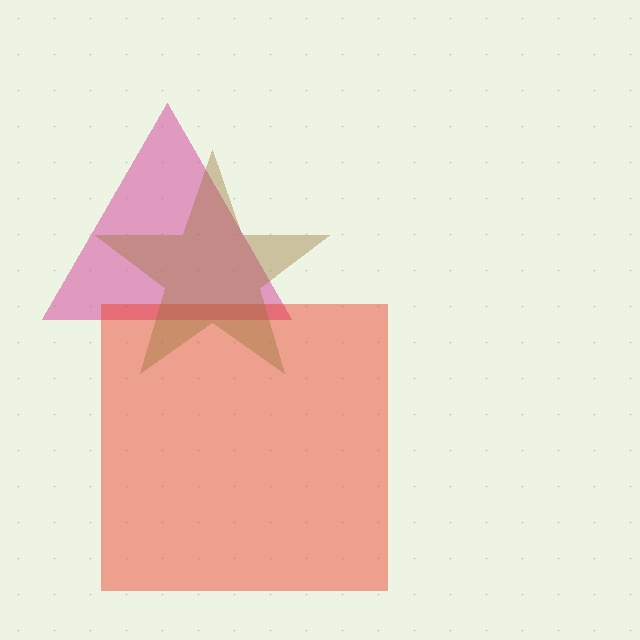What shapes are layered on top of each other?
The layered shapes are: a magenta triangle, a red square, a brown star.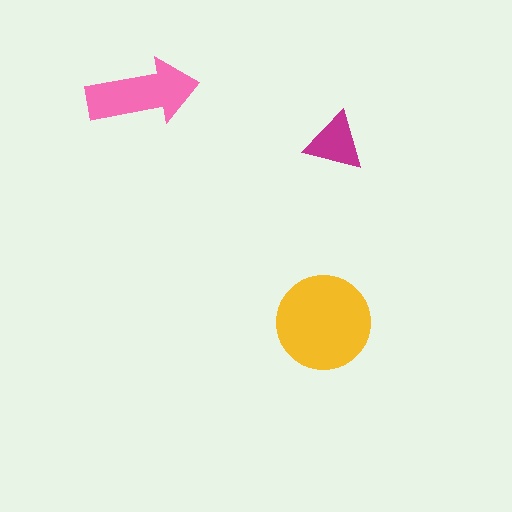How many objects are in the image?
There are 3 objects in the image.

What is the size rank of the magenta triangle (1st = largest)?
3rd.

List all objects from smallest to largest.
The magenta triangle, the pink arrow, the yellow circle.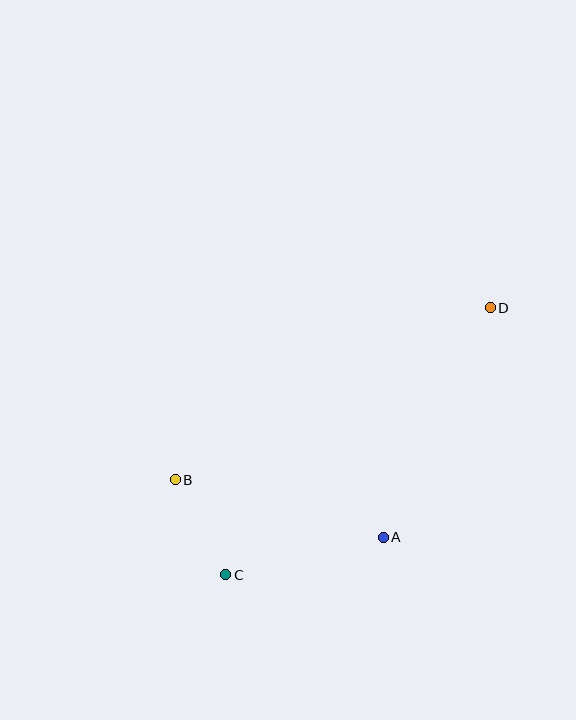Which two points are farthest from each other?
Points C and D are farthest from each other.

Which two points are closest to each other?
Points B and C are closest to each other.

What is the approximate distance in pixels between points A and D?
The distance between A and D is approximately 253 pixels.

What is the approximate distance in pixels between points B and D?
The distance between B and D is approximately 359 pixels.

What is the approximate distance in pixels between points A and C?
The distance between A and C is approximately 162 pixels.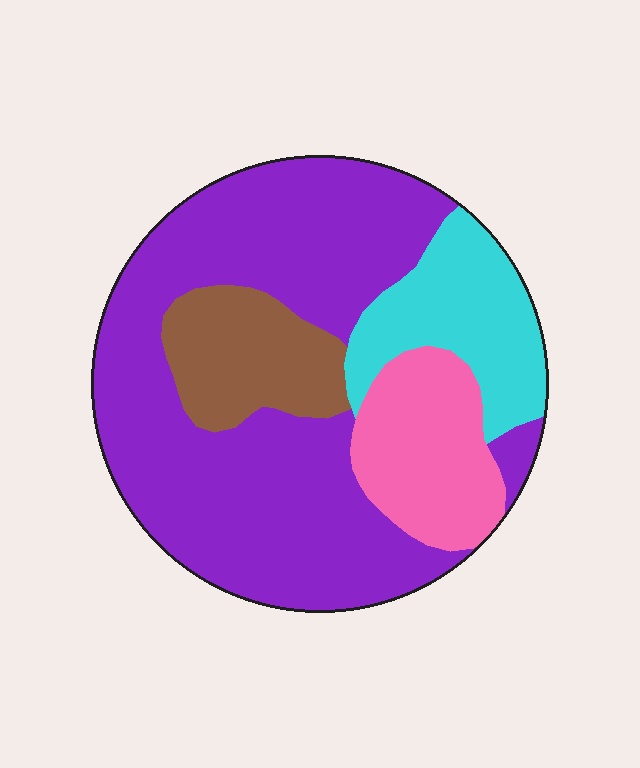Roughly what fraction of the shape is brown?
Brown takes up about one eighth (1/8) of the shape.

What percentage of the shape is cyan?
Cyan covers about 15% of the shape.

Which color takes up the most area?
Purple, at roughly 60%.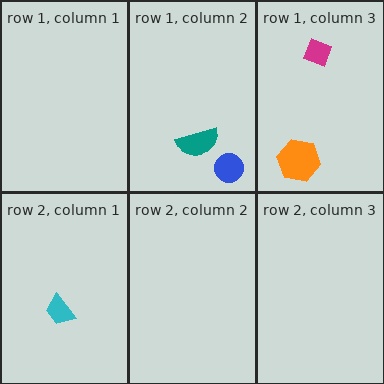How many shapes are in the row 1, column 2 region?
2.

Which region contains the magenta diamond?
The row 1, column 3 region.